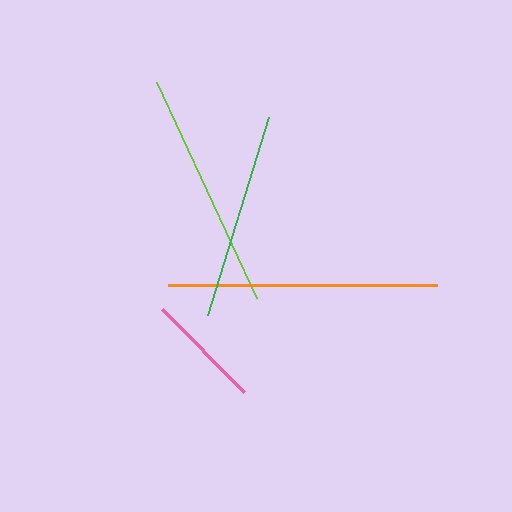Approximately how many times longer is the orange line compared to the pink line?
The orange line is approximately 2.3 times the length of the pink line.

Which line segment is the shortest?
The pink line is the shortest at approximately 117 pixels.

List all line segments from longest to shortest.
From longest to shortest: orange, lime, green, pink.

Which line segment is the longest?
The orange line is the longest at approximately 269 pixels.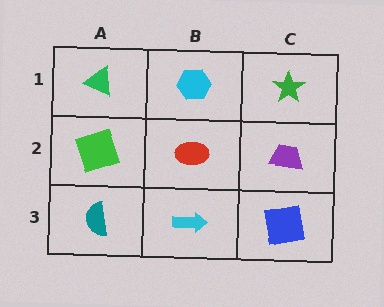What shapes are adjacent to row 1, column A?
A green square (row 2, column A), a cyan hexagon (row 1, column B).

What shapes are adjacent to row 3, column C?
A purple trapezoid (row 2, column C), a cyan arrow (row 3, column B).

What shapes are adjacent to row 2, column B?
A cyan hexagon (row 1, column B), a cyan arrow (row 3, column B), a green square (row 2, column A), a purple trapezoid (row 2, column C).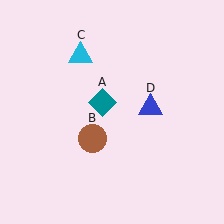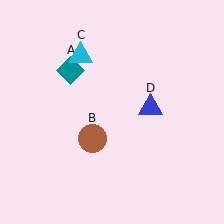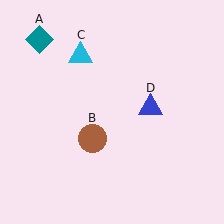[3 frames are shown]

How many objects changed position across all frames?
1 object changed position: teal diamond (object A).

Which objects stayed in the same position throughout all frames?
Brown circle (object B) and cyan triangle (object C) and blue triangle (object D) remained stationary.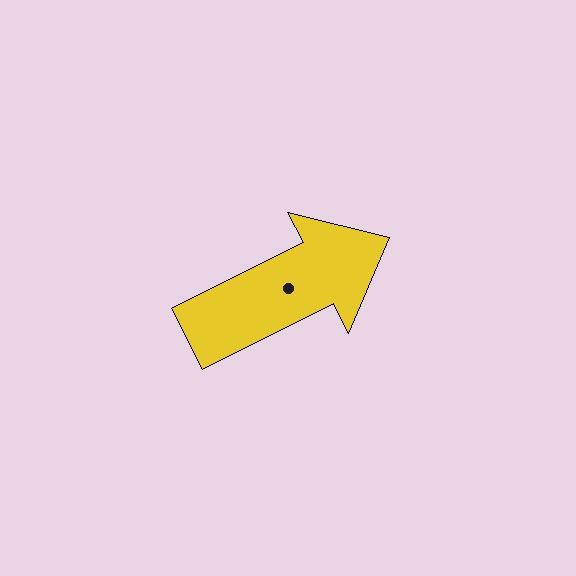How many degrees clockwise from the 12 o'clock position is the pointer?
Approximately 63 degrees.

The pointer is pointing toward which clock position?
Roughly 2 o'clock.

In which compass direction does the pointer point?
Northeast.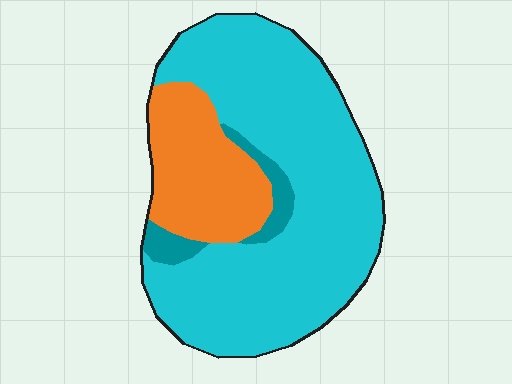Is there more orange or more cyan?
Cyan.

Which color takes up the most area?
Cyan, at roughly 70%.